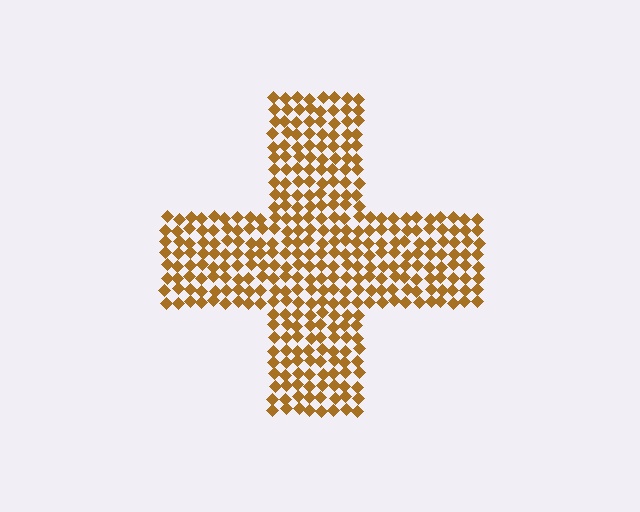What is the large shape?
The large shape is a cross.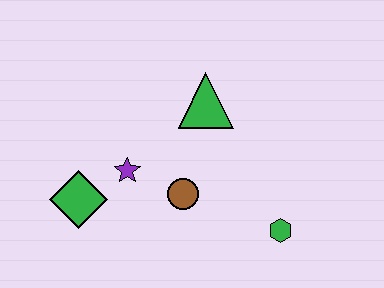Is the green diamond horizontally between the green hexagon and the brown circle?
No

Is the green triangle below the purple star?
No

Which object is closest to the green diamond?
The purple star is closest to the green diamond.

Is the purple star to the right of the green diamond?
Yes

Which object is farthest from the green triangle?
The green diamond is farthest from the green triangle.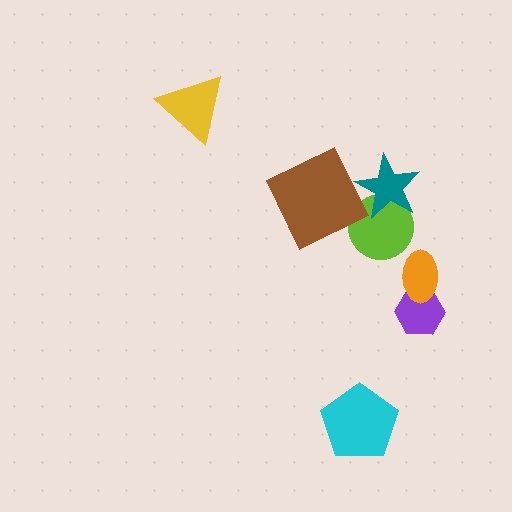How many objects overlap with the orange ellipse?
1 object overlaps with the orange ellipse.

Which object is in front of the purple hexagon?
The orange ellipse is in front of the purple hexagon.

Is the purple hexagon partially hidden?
Yes, it is partially covered by another shape.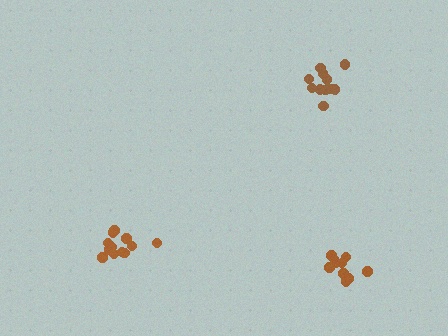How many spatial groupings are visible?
There are 3 spatial groupings.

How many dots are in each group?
Group 1: 12 dots, Group 2: 12 dots, Group 3: 11 dots (35 total).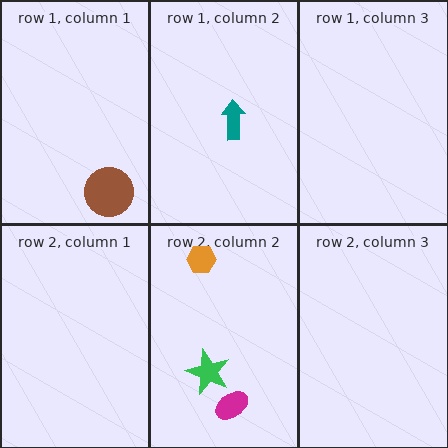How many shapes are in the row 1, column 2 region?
1.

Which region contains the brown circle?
The row 1, column 1 region.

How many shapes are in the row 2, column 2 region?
3.